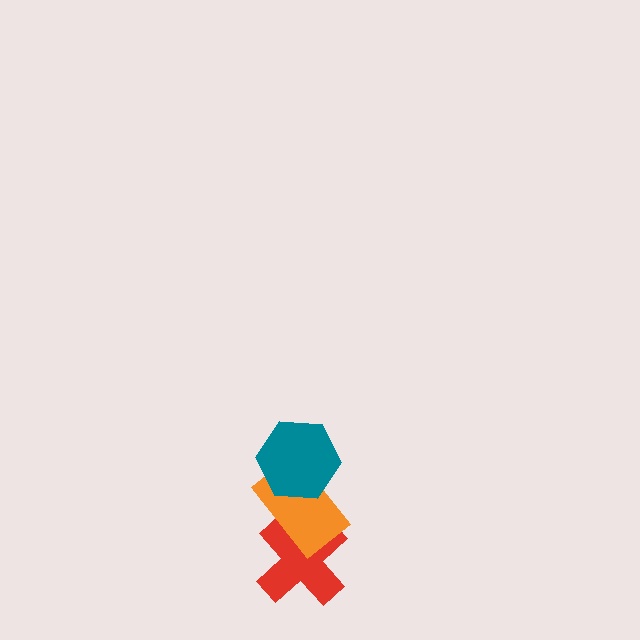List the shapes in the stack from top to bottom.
From top to bottom: the teal hexagon, the orange rectangle, the red cross.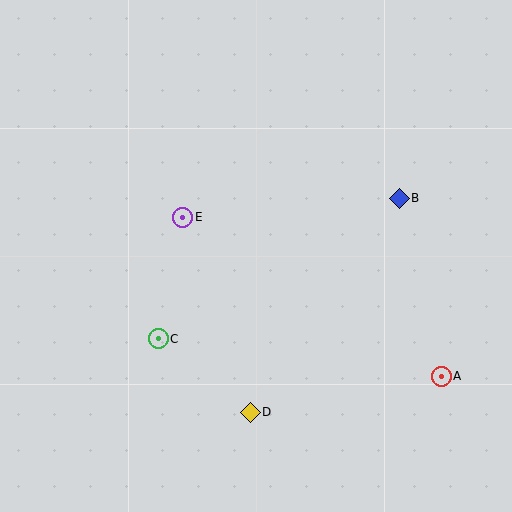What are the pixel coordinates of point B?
Point B is at (399, 199).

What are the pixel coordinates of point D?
Point D is at (250, 412).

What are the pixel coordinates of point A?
Point A is at (441, 376).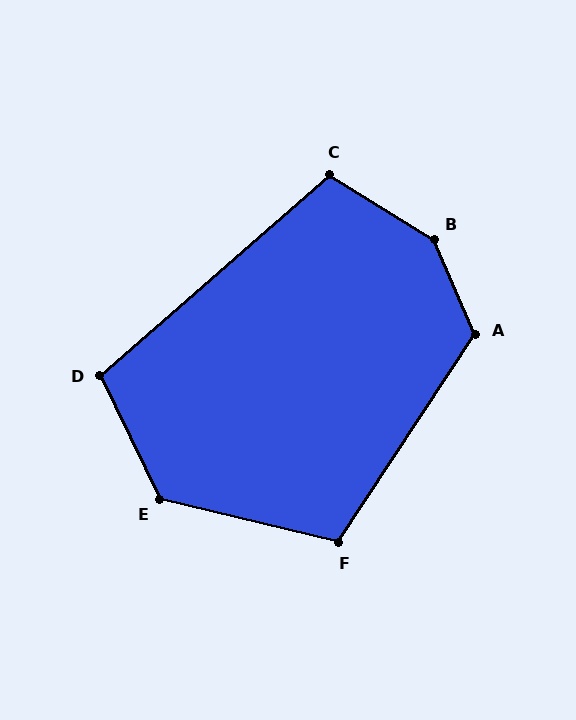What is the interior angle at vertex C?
Approximately 107 degrees (obtuse).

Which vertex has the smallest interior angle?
D, at approximately 105 degrees.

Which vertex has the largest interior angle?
B, at approximately 145 degrees.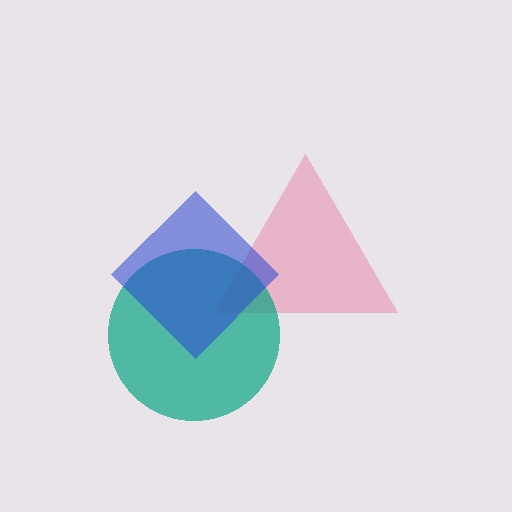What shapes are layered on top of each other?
The layered shapes are: a pink triangle, a teal circle, a blue diamond.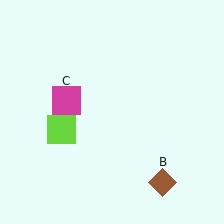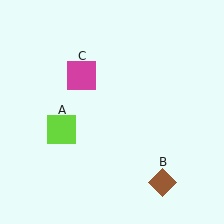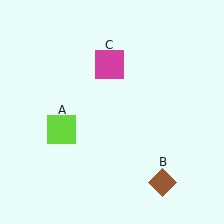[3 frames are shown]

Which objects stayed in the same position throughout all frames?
Lime square (object A) and brown diamond (object B) remained stationary.